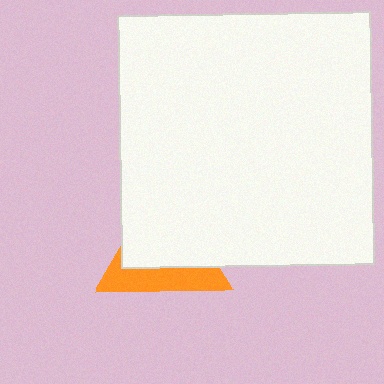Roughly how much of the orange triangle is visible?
A small part of it is visible (roughly 38%).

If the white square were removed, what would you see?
You would see the complete orange triangle.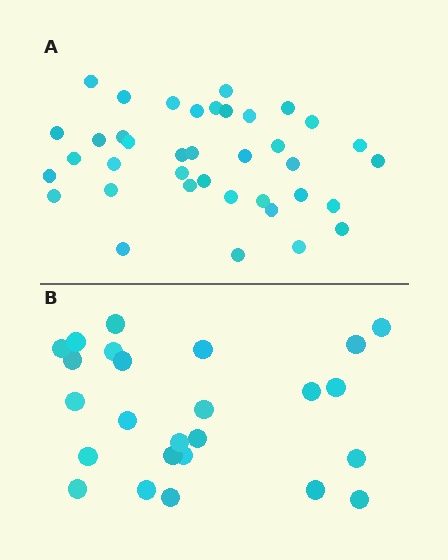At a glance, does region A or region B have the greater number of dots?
Region A (the top region) has more dots.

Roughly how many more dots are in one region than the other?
Region A has approximately 15 more dots than region B.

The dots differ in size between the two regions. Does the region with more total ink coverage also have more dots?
No. Region B has more total ink coverage because its dots are larger, but region A actually contains more individual dots. Total area can be misleading — the number of items is what matters here.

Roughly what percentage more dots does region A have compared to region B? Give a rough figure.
About 50% more.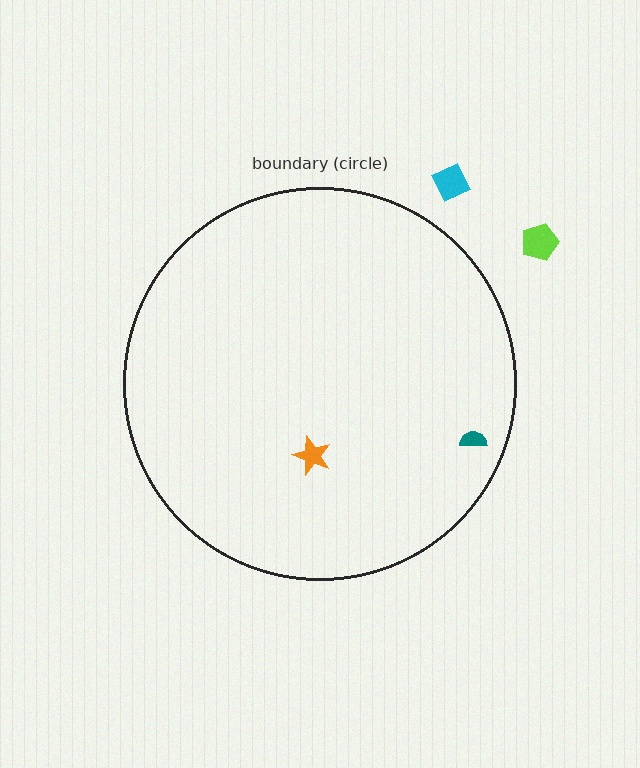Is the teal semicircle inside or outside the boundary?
Inside.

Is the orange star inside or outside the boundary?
Inside.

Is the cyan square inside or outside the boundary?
Outside.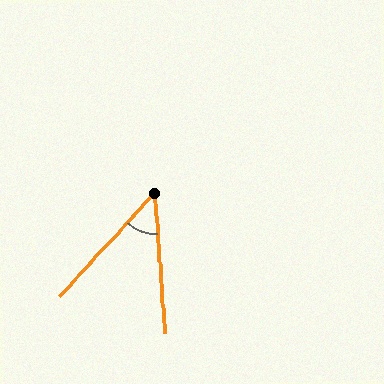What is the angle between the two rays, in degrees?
Approximately 47 degrees.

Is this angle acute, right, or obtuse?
It is acute.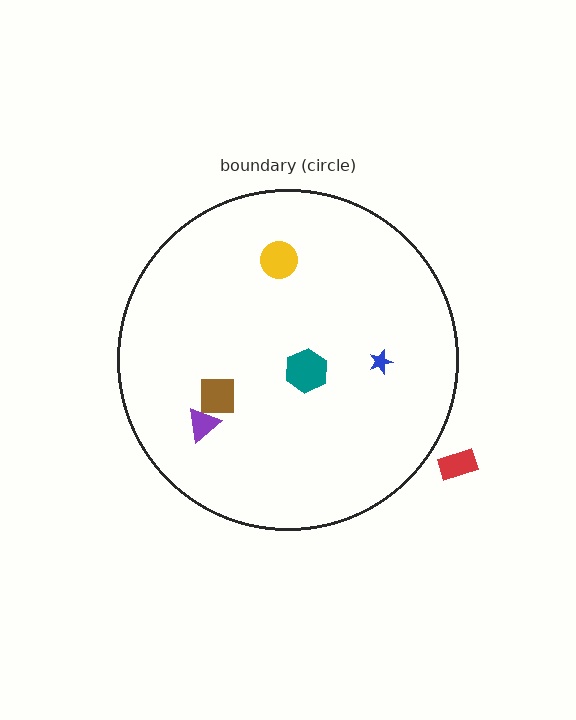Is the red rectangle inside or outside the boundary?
Outside.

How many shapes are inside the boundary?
5 inside, 1 outside.